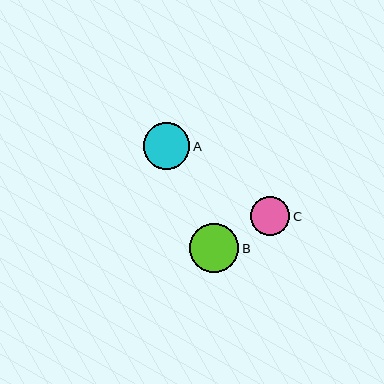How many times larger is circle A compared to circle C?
Circle A is approximately 1.2 times the size of circle C.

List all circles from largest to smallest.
From largest to smallest: B, A, C.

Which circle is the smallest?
Circle C is the smallest with a size of approximately 39 pixels.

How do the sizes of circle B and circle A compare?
Circle B and circle A are approximately the same size.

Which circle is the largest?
Circle B is the largest with a size of approximately 49 pixels.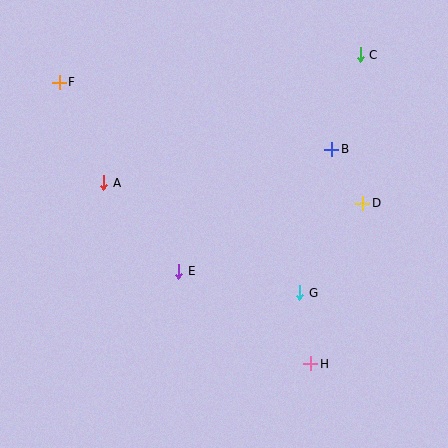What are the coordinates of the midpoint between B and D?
The midpoint between B and D is at (347, 176).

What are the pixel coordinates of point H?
Point H is at (311, 364).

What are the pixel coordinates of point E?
Point E is at (179, 271).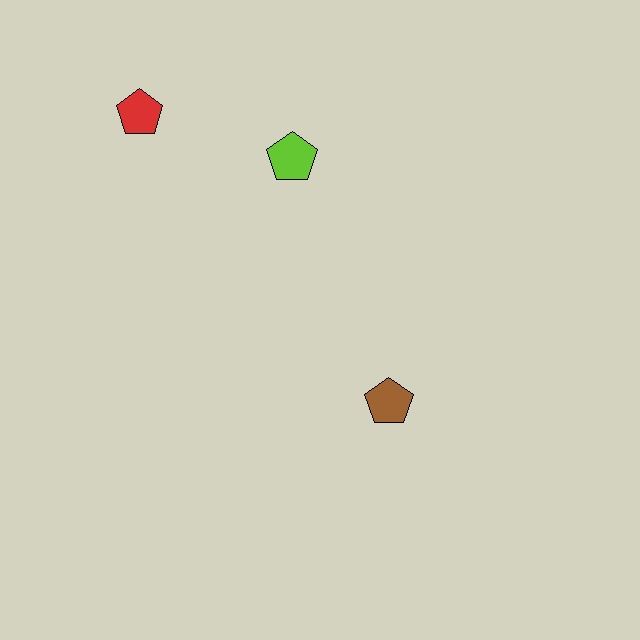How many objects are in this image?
There are 3 objects.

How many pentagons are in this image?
There are 3 pentagons.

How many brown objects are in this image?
There is 1 brown object.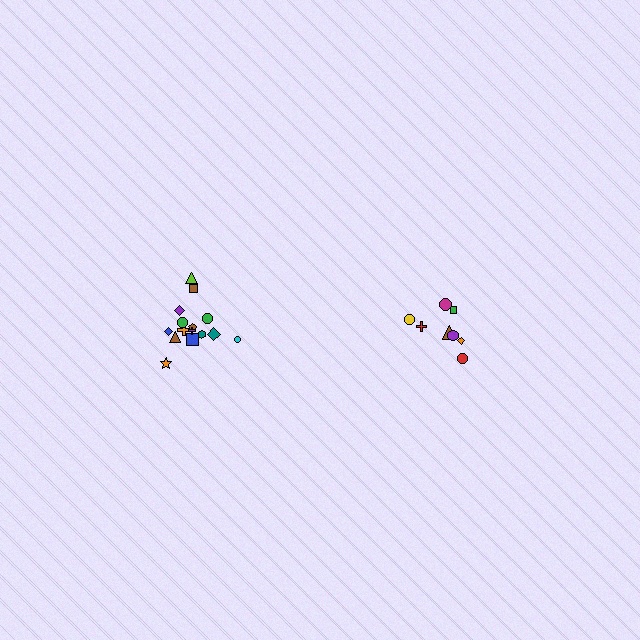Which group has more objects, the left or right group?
The left group.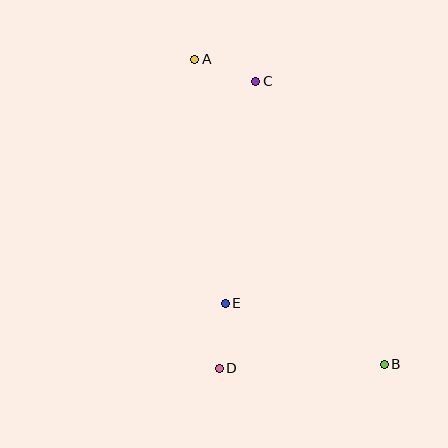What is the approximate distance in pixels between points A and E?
The distance between A and E is approximately 246 pixels.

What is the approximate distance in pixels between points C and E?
The distance between C and E is approximately 224 pixels.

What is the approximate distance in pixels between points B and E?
The distance between B and E is approximately 170 pixels.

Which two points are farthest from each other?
Points A and B are farthest from each other.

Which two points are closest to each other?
Points A and C are closest to each other.